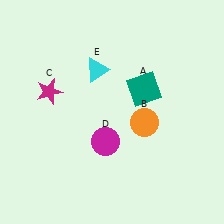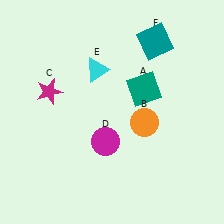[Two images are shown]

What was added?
A teal square (F) was added in Image 2.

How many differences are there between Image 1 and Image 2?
There is 1 difference between the two images.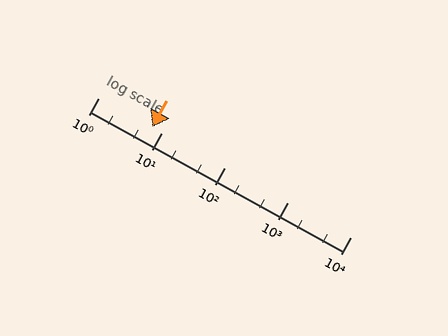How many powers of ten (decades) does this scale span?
The scale spans 4 decades, from 1 to 10000.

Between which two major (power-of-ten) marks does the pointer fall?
The pointer is between 1 and 10.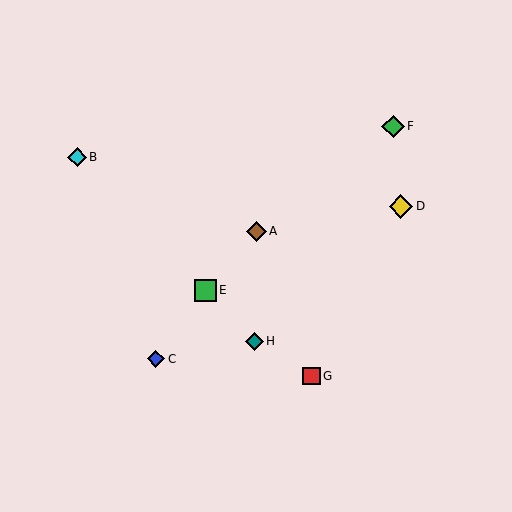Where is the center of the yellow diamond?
The center of the yellow diamond is at (401, 206).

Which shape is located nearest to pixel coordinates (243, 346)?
The teal diamond (labeled H) at (254, 341) is nearest to that location.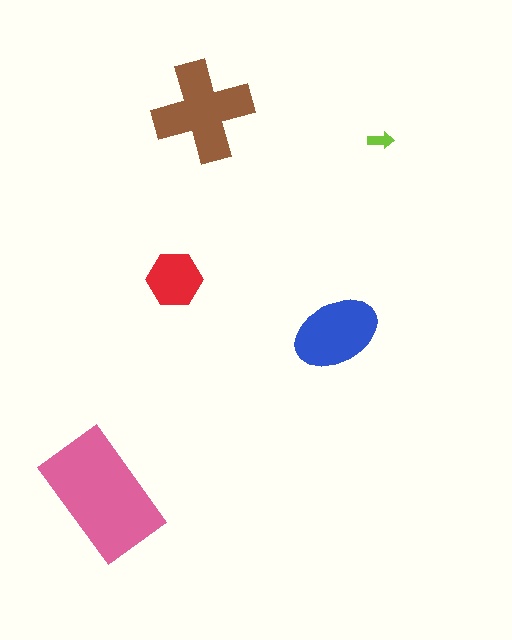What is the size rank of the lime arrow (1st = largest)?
5th.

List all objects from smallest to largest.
The lime arrow, the red hexagon, the blue ellipse, the brown cross, the pink rectangle.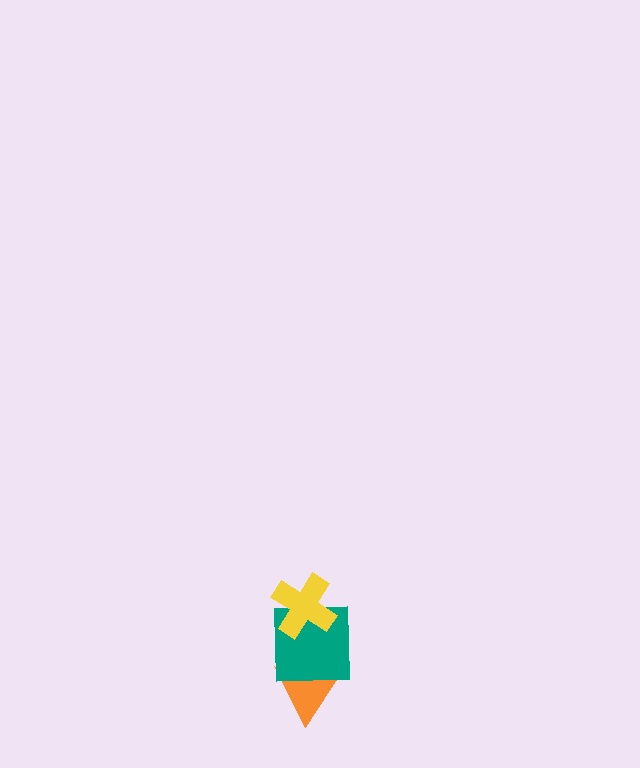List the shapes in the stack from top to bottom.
From top to bottom: the yellow cross, the teal square, the orange triangle.